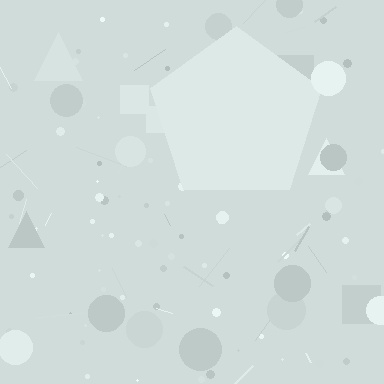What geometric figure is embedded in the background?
A pentagon is embedded in the background.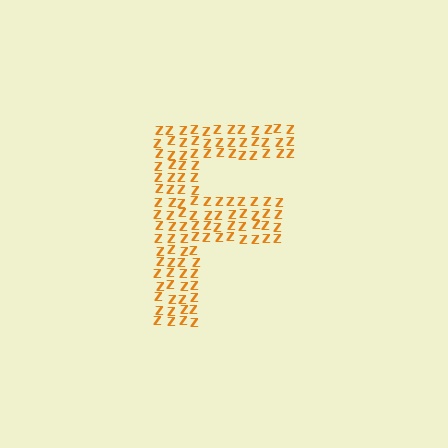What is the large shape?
The large shape is the letter F.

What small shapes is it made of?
It is made of small letter Z's.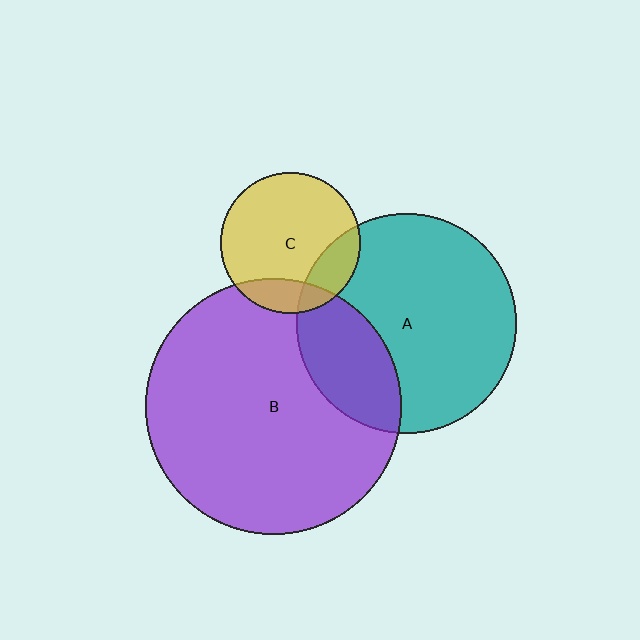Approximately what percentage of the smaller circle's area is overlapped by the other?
Approximately 25%.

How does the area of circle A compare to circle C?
Approximately 2.4 times.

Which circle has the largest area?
Circle B (purple).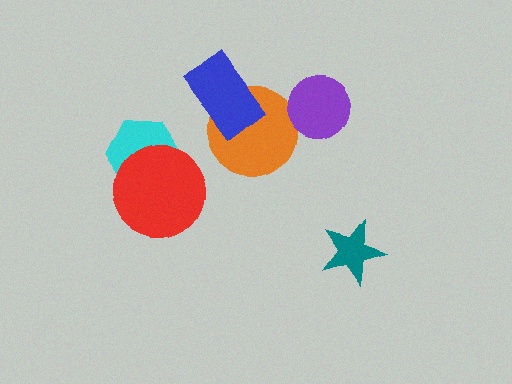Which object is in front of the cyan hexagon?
The red circle is in front of the cyan hexagon.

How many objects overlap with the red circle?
1 object overlaps with the red circle.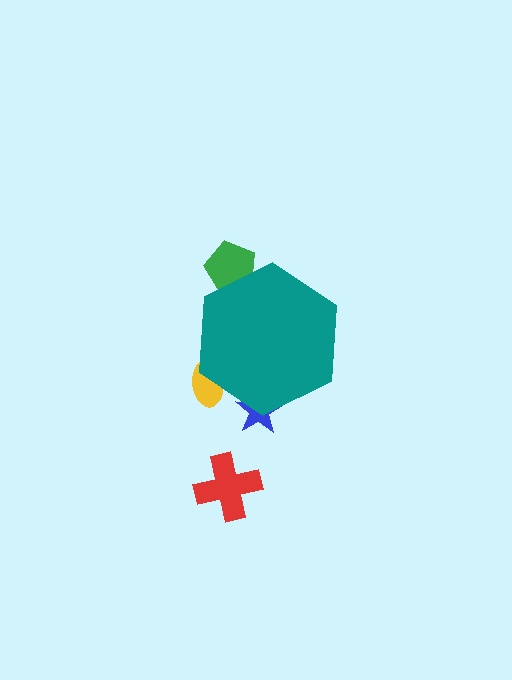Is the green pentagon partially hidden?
Yes, the green pentagon is partially hidden behind the teal hexagon.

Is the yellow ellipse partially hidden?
Yes, the yellow ellipse is partially hidden behind the teal hexagon.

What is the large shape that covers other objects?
A teal hexagon.